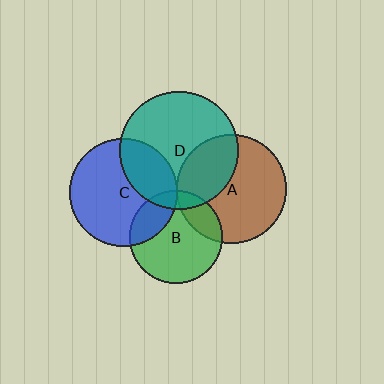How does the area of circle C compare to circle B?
Approximately 1.3 times.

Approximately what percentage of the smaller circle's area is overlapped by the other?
Approximately 25%.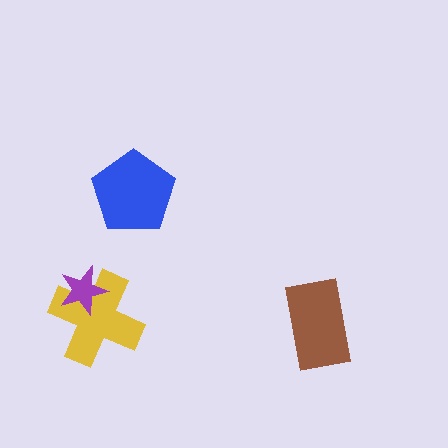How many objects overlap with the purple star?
1 object overlaps with the purple star.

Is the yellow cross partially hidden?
Yes, it is partially covered by another shape.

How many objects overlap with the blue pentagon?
0 objects overlap with the blue pentagon.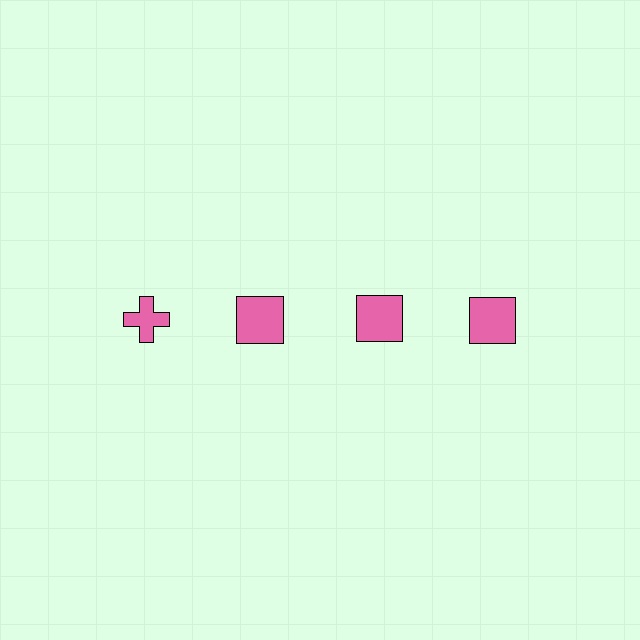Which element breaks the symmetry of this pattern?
The pink cross in the top row, leftmost column breaks the symmetry. All other shapes are pink squares.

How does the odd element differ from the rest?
It has a different shape: cross instead of square.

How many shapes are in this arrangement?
There are 4 shapes arranged in a grid pattern.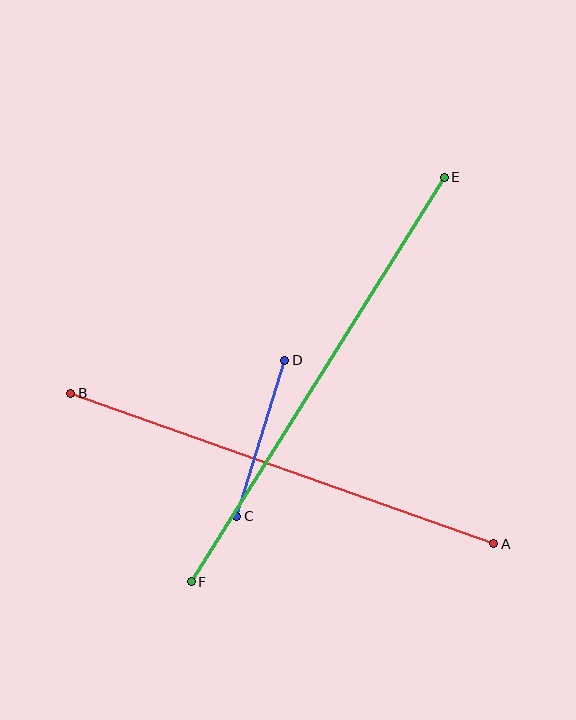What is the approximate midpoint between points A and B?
The midpoint is at approximately (282, 469) pixels.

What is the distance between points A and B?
The distance is approximately 449 pixels.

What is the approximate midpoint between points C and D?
The midpoint is at approximately (261, 438) pixels.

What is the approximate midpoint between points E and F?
The midpoint is at approximately (318, 380) pixels.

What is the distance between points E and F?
The distance is approximately 477 pixels.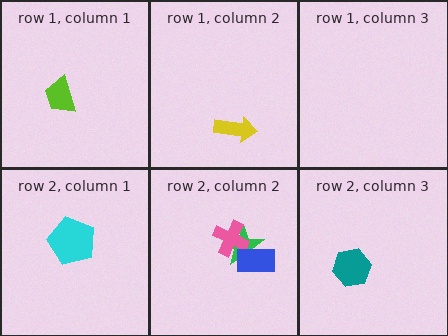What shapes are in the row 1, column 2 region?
The yellow arrow.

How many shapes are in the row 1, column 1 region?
1.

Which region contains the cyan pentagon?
The row 2, column 1 region.